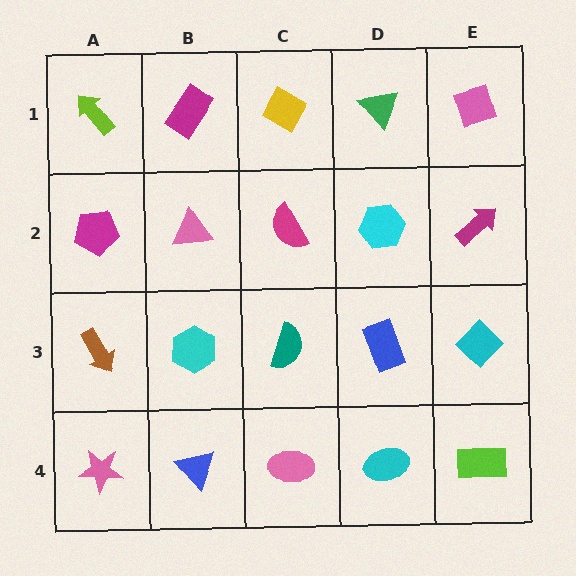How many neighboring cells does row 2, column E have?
3.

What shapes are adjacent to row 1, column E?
A magenta arrow (row 2, column E), a green triangle (row 1, column D).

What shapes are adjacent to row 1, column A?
A magenta pentagon (row 2, column A), a magenta rectangle (row 1, column B).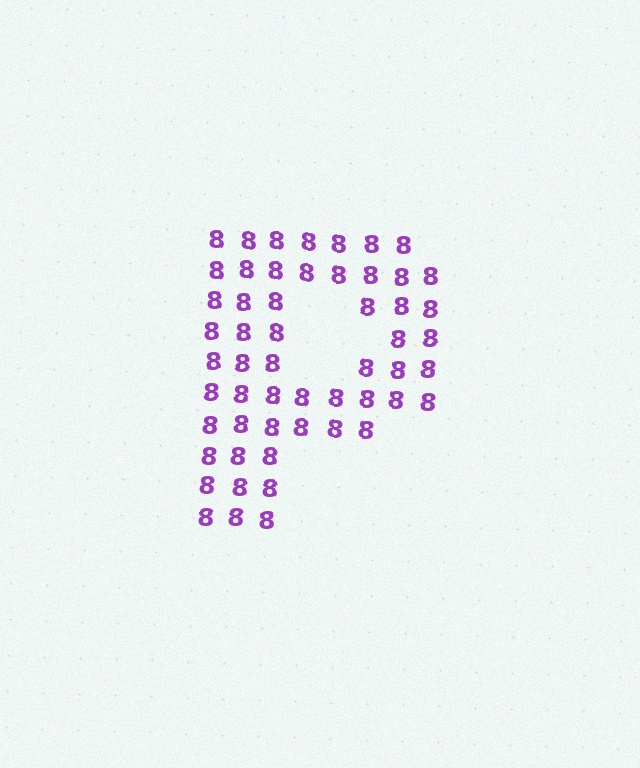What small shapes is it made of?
It is made of small digit 8's.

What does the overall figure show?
The overall figure shows the letter P.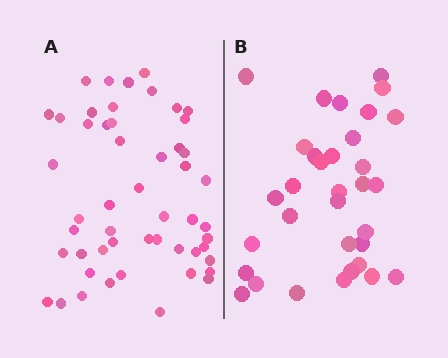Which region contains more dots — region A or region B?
Region A (the left region) has more dots.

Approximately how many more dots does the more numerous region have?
Region A has approximately 20 more dots than region B.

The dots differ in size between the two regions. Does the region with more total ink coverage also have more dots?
No. Region B has more total ink coverage because its dots are larger, but region A actually contains more individual dots. Total area can be misleading — the number of items is what matters here.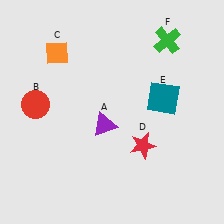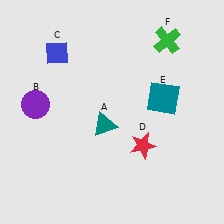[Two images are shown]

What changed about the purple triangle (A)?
In Image 1, A is purple. In Image 2, it changed to teal.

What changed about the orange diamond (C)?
In Image 1, C is orange. In Image 2, it changed to blue.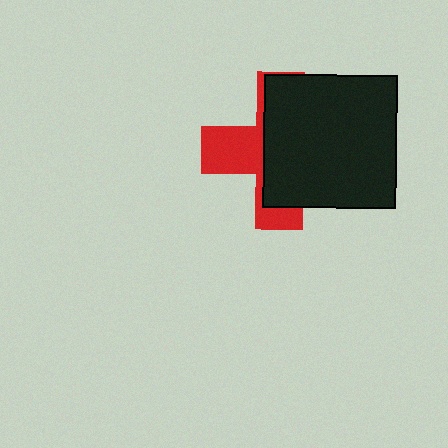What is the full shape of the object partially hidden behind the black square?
The partially hidden object is a red cross.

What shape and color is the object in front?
The object in front is a black square.